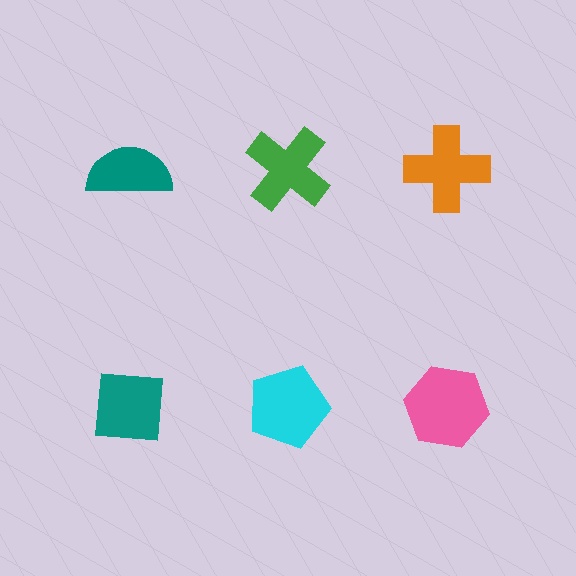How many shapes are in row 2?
3 shapes.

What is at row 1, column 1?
A teal semicircle.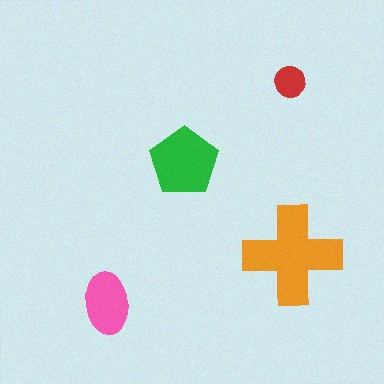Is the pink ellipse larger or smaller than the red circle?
Larger.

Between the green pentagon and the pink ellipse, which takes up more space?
The green pentagon.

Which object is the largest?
The orange cross.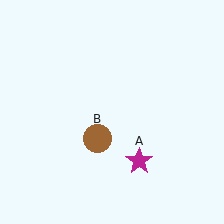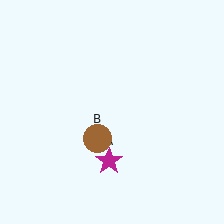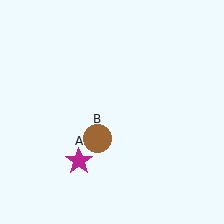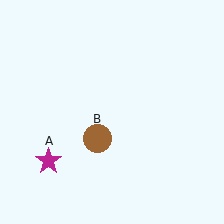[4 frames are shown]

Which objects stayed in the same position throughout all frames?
Brown circle (object B) remained stationary.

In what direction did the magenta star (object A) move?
The magenta star (object A) moved left.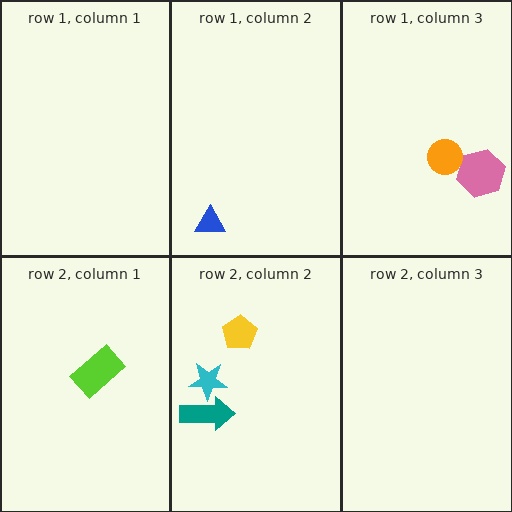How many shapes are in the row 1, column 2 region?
1.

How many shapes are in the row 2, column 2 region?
3.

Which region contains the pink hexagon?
The row 1, column 3 region.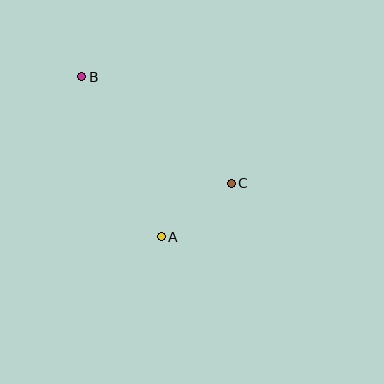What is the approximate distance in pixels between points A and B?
The distance between A and B is approximately 179 pixels.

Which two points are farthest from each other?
Points B and C are farthest from each other.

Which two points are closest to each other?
Points A and C are closest to each other.